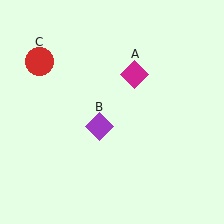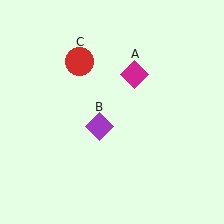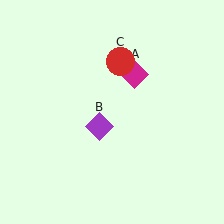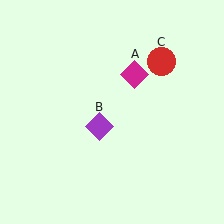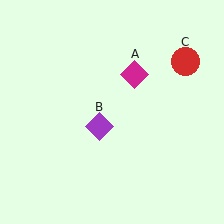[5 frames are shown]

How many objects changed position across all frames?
1 object changed position: red circle (object C).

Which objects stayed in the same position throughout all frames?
Magenta diamond (object A) and purple diamond (object B) remained stationary.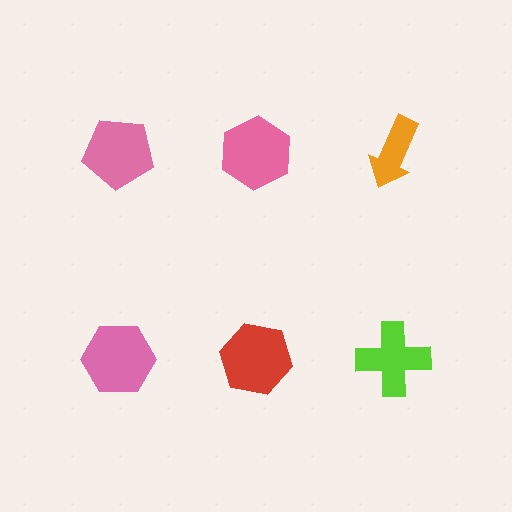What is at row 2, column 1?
A pink hexagon.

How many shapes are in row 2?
3 shapes.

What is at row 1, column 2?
A pink hexagon.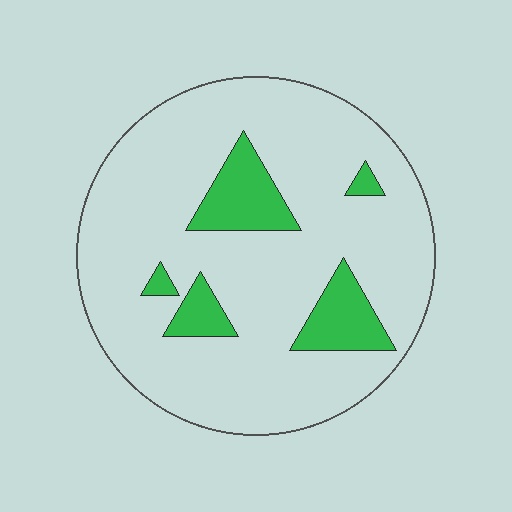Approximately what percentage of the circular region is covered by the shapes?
Approximately 15%.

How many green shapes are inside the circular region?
5.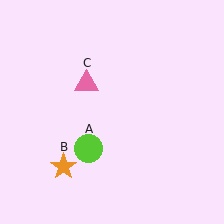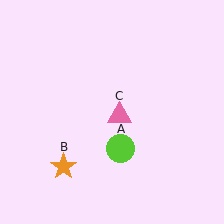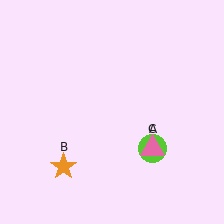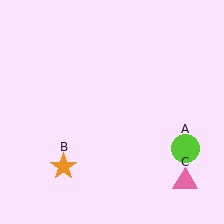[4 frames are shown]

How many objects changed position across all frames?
2 objects changed position: lime circle (object A), pink triangle (object C).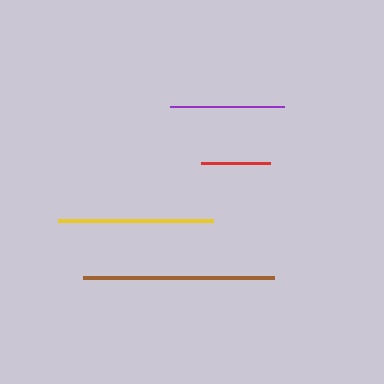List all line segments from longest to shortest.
From longest to shortest: brown, yellow, purple, red.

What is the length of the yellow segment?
The yellow segment is approximately 156 pixels long.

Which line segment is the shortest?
The red line is the shortest at approximately 69 pixels.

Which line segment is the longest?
The brown line is the longest at approximately 191 pixels.